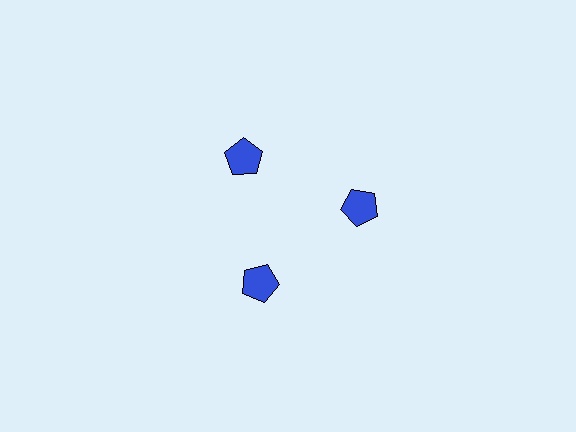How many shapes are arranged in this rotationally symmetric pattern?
There are 3 shapes, arranged in 3 groups of 1.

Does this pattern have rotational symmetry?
Yes, this pattern has 3-fold rotational symmetry. It looks the same after rotating 120 degrees around the center.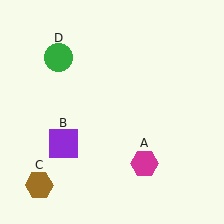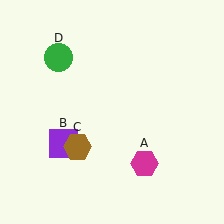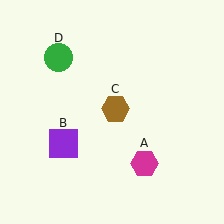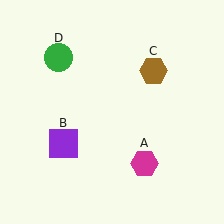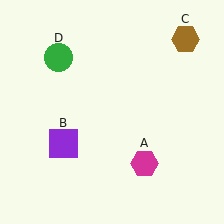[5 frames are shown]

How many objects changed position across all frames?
1 object changed position: brown hexagon (object C).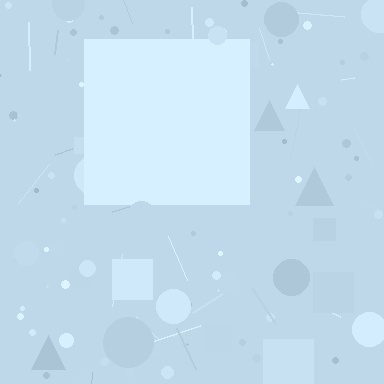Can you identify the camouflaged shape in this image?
The camouflaged shape is a square.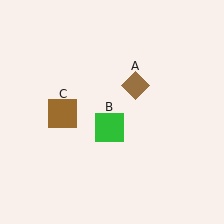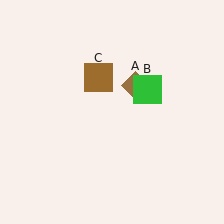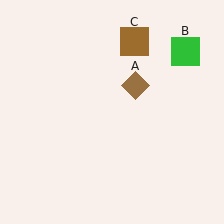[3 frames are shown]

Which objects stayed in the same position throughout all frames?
Brown diamond (object A) remained stationary.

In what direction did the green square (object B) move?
The green square (object B) moved up and to the right.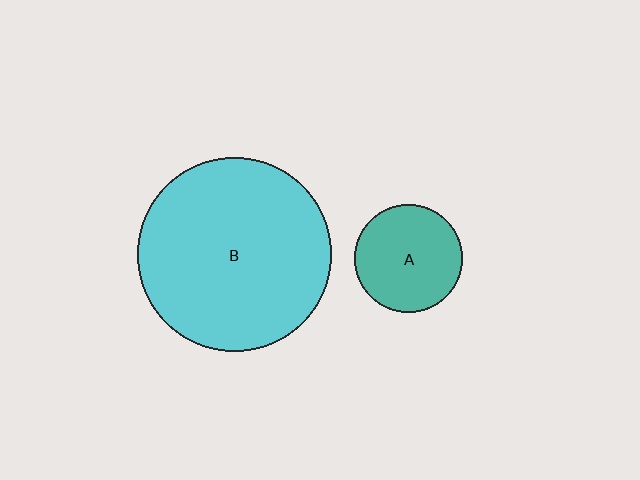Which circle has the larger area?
Circle B (cyan).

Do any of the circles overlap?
No, none of the circles overlap.